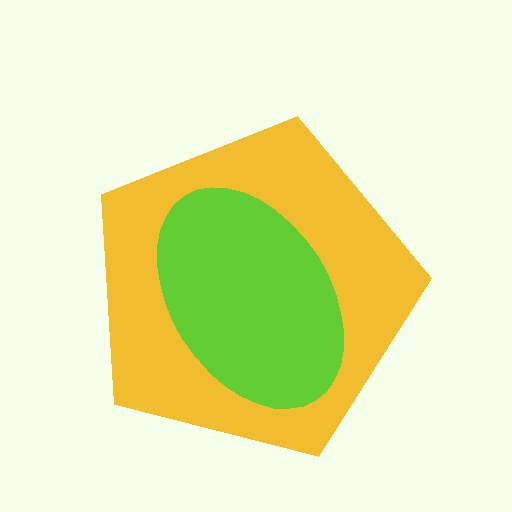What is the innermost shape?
The lime ellipse.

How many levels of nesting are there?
2.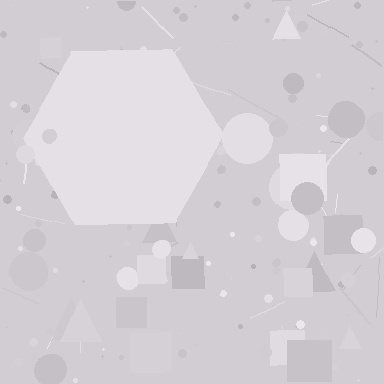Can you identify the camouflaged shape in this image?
The camouflaged shape is a hexagon.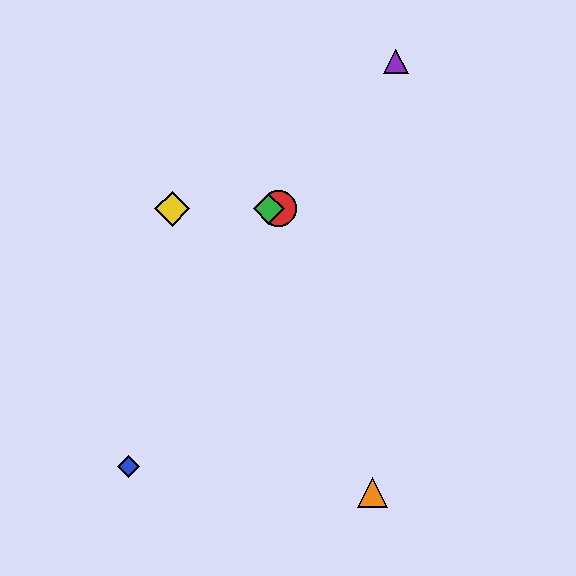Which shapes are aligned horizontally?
The red circle, the green diamond, the yellow diamond are aligned horizontally.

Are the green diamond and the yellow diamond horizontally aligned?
Yes, both are at y≈209.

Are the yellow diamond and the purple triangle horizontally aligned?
No, the yellow diamond is at y≈209 and the purple triangle is at y≈62.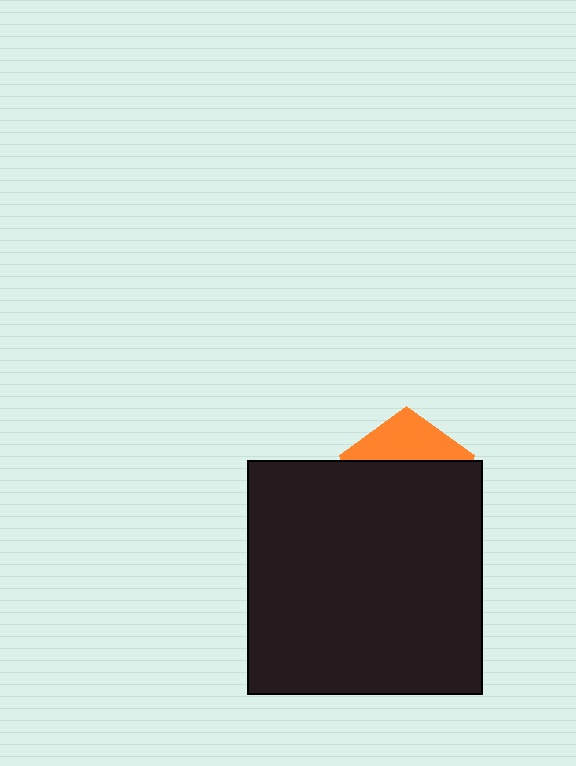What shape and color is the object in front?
The object in front is a black square.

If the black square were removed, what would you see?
You would see the complete orange pentagon.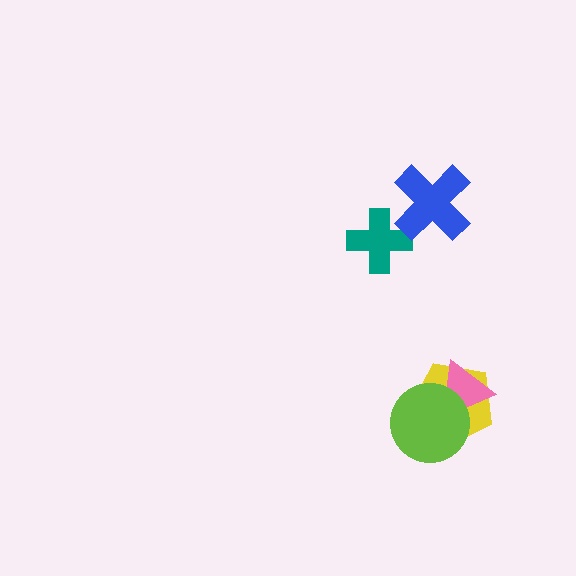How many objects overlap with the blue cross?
1 object overlaps with the blue cross.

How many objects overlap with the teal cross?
1 object overlaps with the teal cross.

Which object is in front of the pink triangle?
The lime circle is in front of the pink triangle.